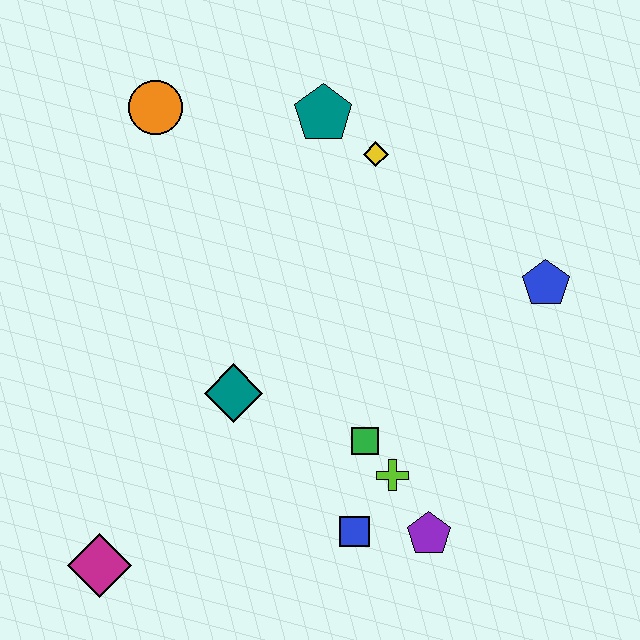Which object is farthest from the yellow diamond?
The magenta diamond is farthest from the yellow diamond.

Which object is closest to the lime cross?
The green square is closest to the lime cross.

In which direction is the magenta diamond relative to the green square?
The magenta diamond is to the left of the green square.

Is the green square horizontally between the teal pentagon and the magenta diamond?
No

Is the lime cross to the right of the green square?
Yes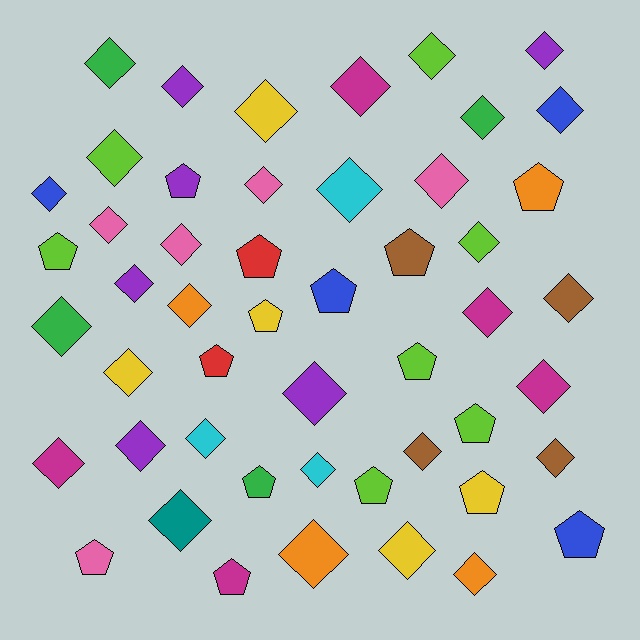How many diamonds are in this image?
There are 34 diamonds.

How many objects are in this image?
There are 50 objects.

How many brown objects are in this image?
There are 4 brown objects.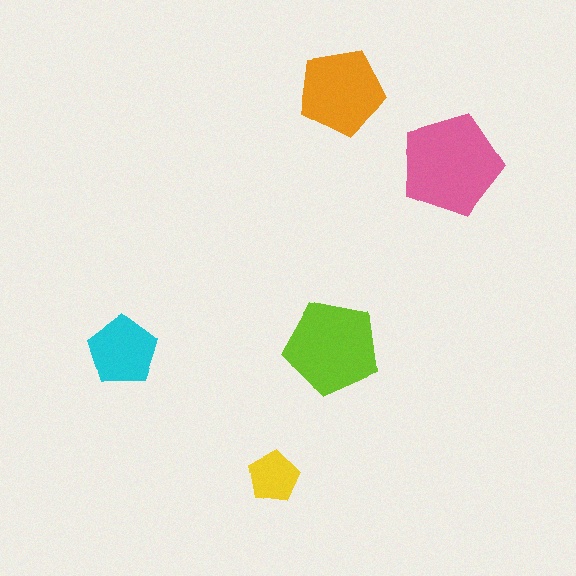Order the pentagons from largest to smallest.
the pink one, the lime one, the orange one, the cyan one, the yellow one.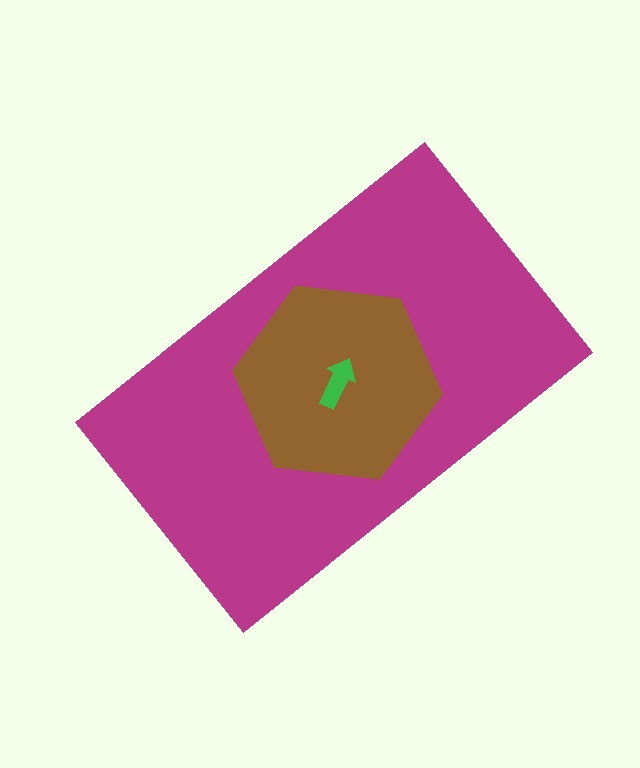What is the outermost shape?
The magenta rectangle.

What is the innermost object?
The green arrow.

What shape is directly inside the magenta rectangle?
The brown hexagon.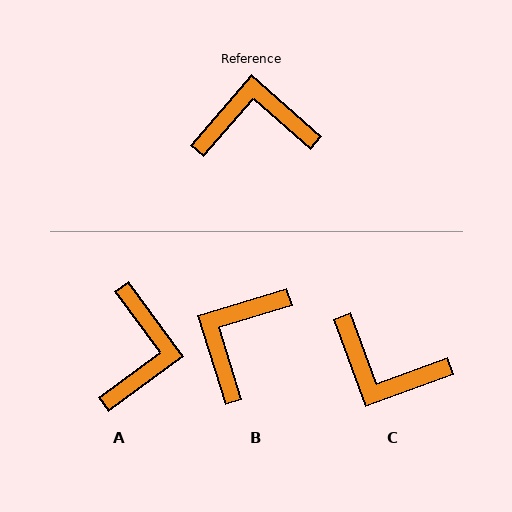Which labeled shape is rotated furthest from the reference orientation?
C, about 151 degrees away.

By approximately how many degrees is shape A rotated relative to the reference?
Approximately 103 degrees clockwise.